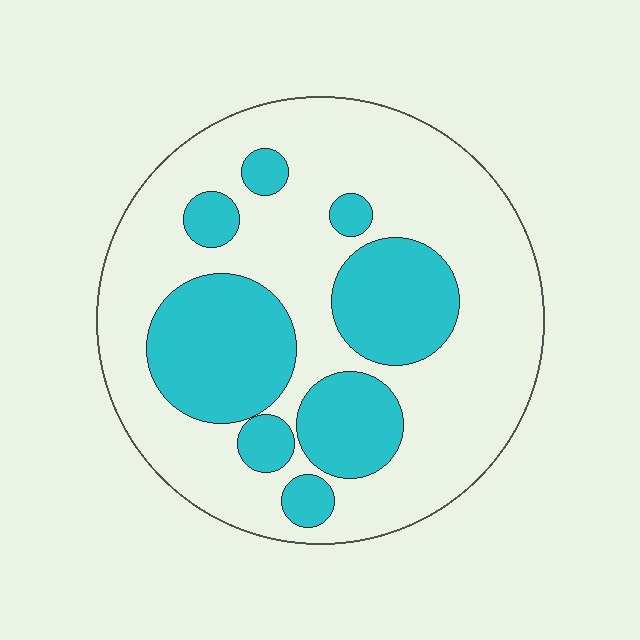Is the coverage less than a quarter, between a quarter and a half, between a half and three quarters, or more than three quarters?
Between a quarter and a half.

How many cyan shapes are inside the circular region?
8.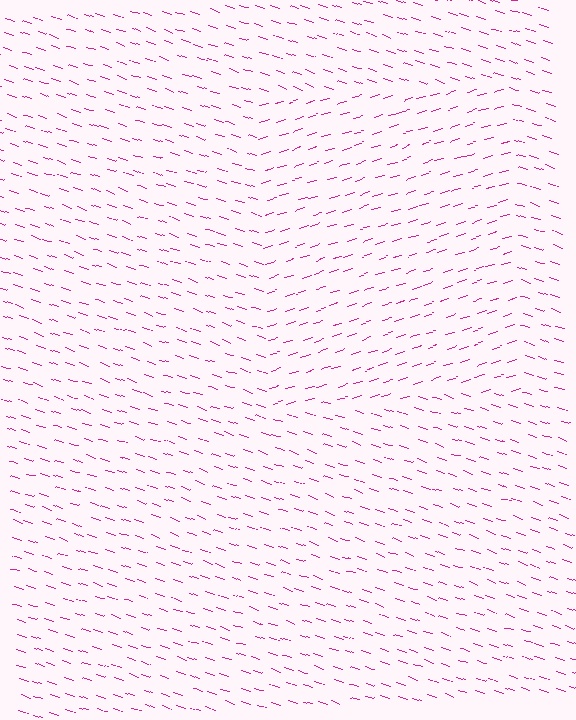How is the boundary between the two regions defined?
The boundary is defined purely by a change in line orientation (approximately 35 degrees difference). All lines are the same color and thickness.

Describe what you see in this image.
The image is filled with small magenta line segments. A rectangle region in the image has lines oriented differently from the surrounding lines, creating a visible texture boundary.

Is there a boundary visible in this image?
Yes, there is a texture boundary formed by a change in line orientation.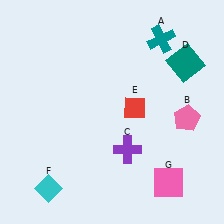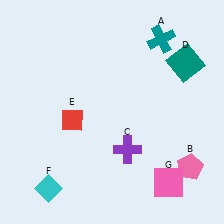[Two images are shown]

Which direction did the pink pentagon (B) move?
The pink pentagon (B) moved down.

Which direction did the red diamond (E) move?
The red diamond (E) moved left.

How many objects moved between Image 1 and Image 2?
2 objects moved between the two images.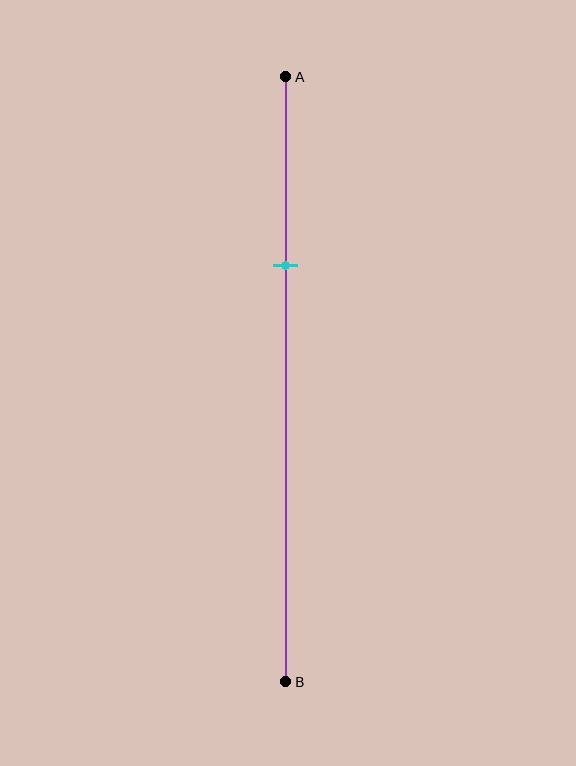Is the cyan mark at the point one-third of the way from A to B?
Yes, the mark is approximately at the one-third point.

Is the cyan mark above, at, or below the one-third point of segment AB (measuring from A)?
The cyan mark is approximately at the one-third point of segment AB.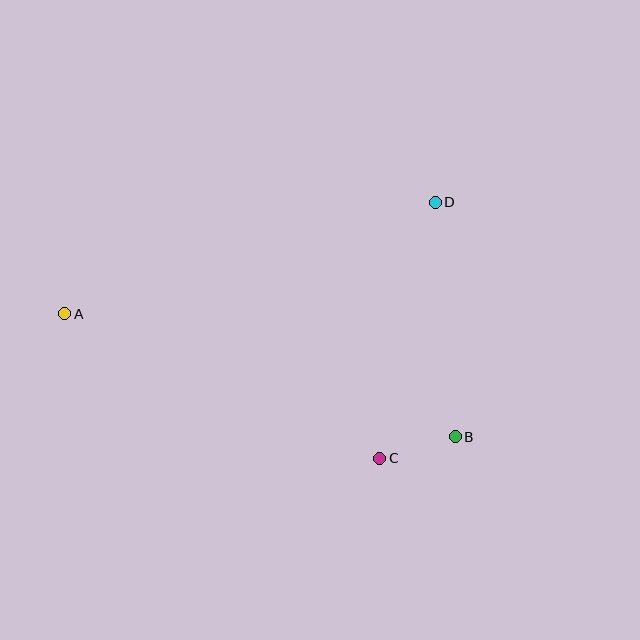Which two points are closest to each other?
Points B and C are closest to each other.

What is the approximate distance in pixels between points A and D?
The distance between A and D is approximately 387 pixels.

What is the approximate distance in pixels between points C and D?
The distance between C and D is approximately 262 pixels.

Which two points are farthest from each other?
Points A and B are farthest from each other.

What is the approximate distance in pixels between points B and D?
The distance between B and D is approximately 235 pixels.